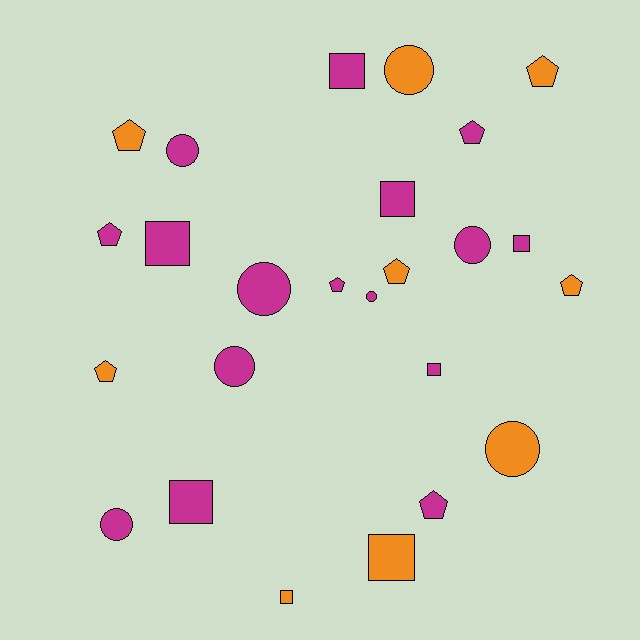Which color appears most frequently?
Magenta, with 16 objects.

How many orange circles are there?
There are 2 orange circles.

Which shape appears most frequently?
Pentagon, with 9 objects.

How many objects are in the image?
There are 25 objects.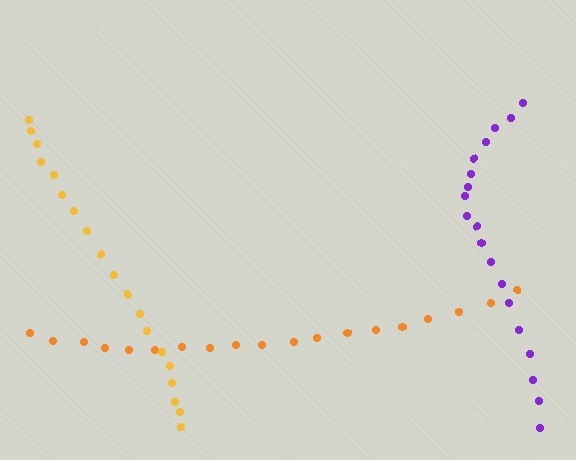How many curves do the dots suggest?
There are 3 distinct paths.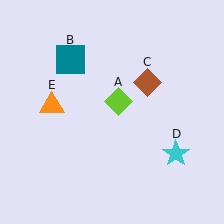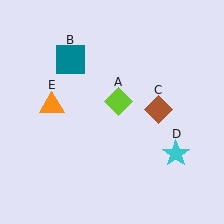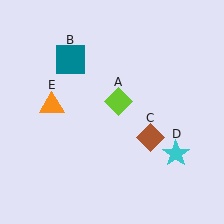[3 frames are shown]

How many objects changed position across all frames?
1 object changed position: brown diamond (object C).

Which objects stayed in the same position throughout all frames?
Lime diamond (object A) and teal square (object B) and cyan star (object D) and orange triangle (object E) remained stationary.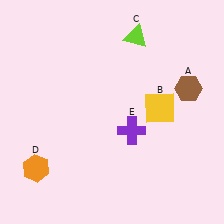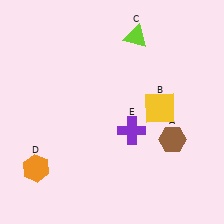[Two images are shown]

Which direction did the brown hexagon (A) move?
The brown hexagon (A) moved down.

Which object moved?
The brown hexagon (A) moved down.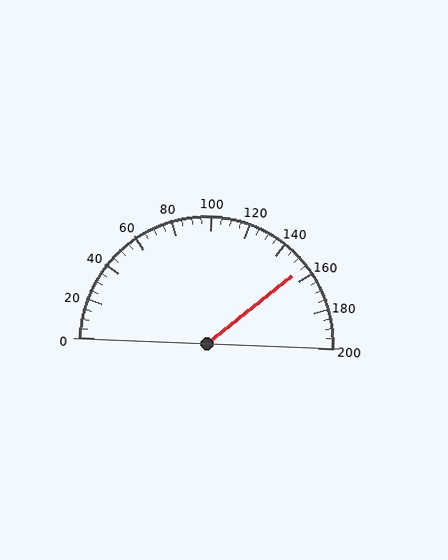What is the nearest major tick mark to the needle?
The nearest major tick mark is 160.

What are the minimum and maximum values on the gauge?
The gauge ranges from 0 to 200.